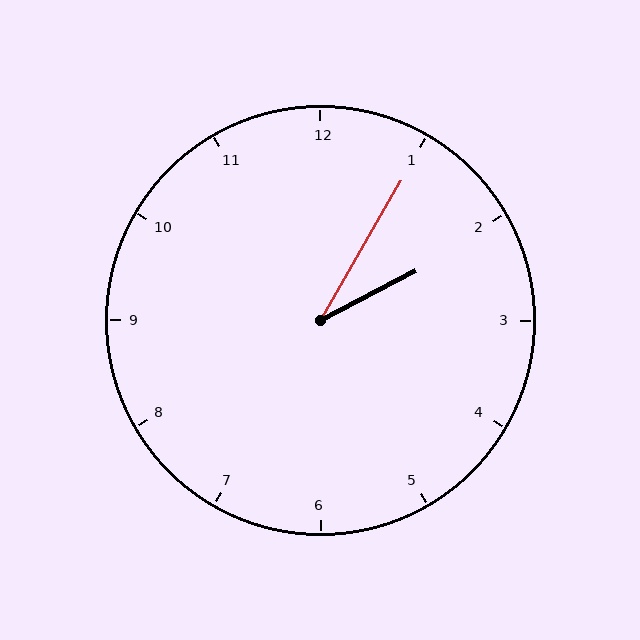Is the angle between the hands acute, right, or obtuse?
It is acute.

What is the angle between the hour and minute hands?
Approximately 32 degrees.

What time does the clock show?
2:05.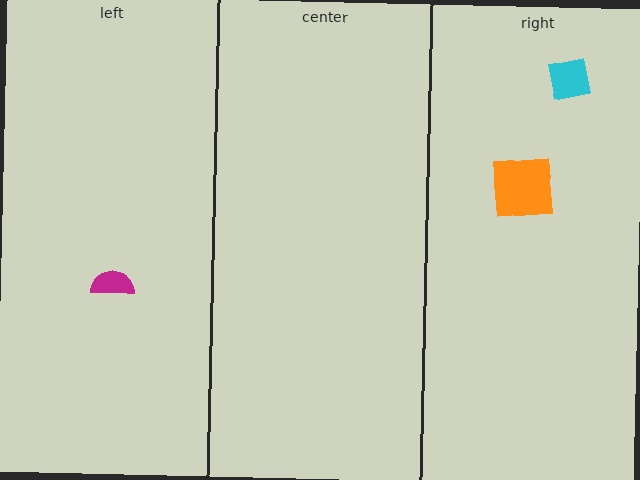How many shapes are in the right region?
2.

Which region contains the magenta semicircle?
The left region.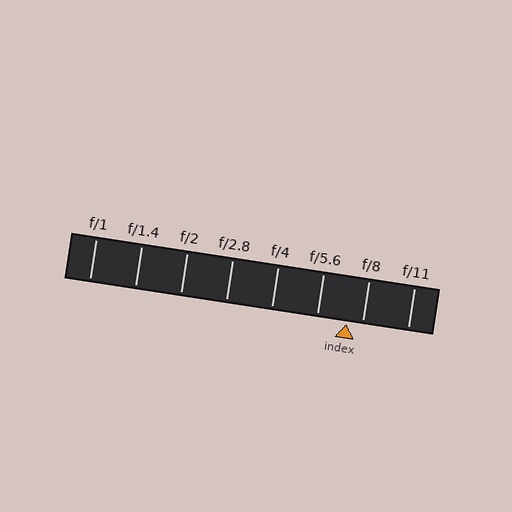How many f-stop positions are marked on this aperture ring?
There are 8 f-stop positions marked.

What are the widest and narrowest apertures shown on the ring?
The widest aperture shown is f/1 and the narrowest is f/11.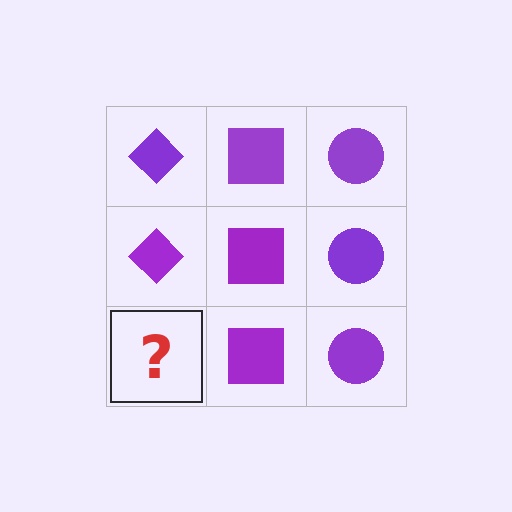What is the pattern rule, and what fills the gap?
The rule is that each column has a consistent shape. The gap should be filled with a purple diamond.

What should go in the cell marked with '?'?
The missing cell should contain a purple diamond.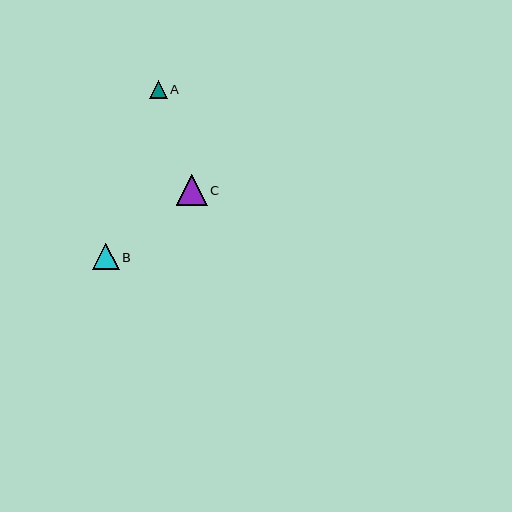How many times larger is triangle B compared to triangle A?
Triangle B is approximately 1.5 times the size of triangle A.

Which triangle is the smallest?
Triangle A is the smallest with a size of approximately 18 pixels.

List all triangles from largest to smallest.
From largest to smallest: C, B, A.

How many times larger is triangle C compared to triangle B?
Triangle C is approximately 1.2 times the size of triangle B.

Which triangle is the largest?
Triangle C is the largest with a size of approximately 31 pixels.